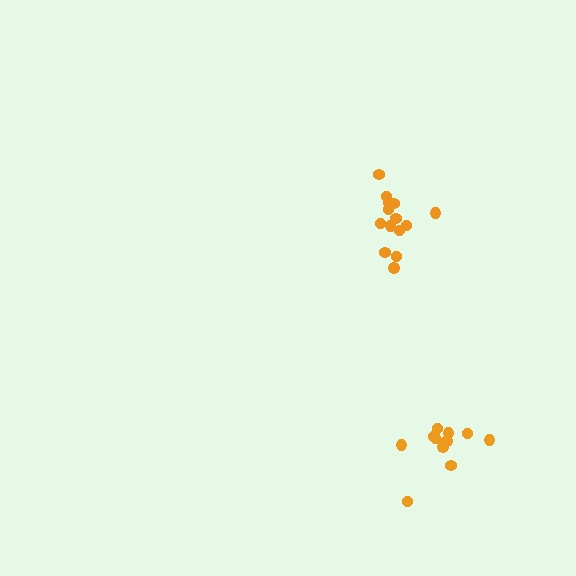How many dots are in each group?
Group 1: 12 dots, Group 2: 14 dots (26 total).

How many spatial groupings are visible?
There are 2 spatial groupings.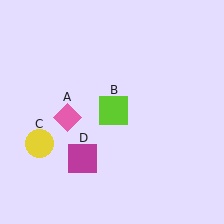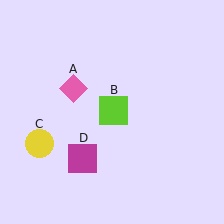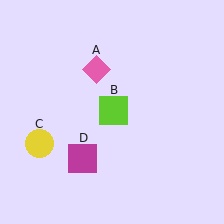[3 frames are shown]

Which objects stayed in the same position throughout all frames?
Lime square (object B) and yellow circle (object C) and magenta square (object D) remained stationary.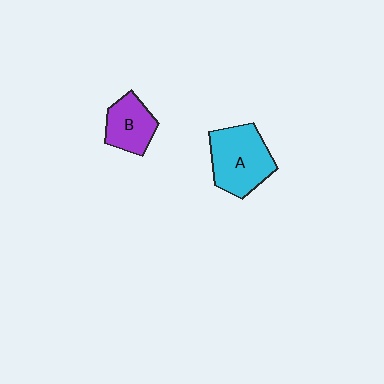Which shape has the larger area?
Shape A (cyan).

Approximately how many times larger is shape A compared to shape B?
Approximately 1.5 times.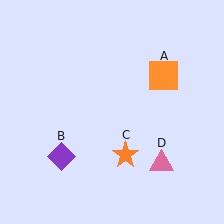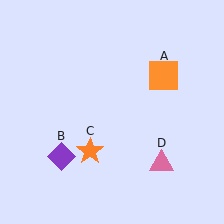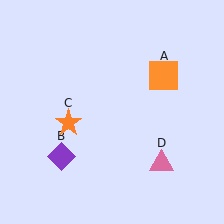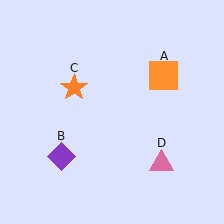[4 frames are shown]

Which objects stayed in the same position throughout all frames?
Orange square (object A) and purple diamond (object B) and pink triangle (object D) remained stationary.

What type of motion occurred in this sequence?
The orange star (object C) rotated clockwise around the center of the scene.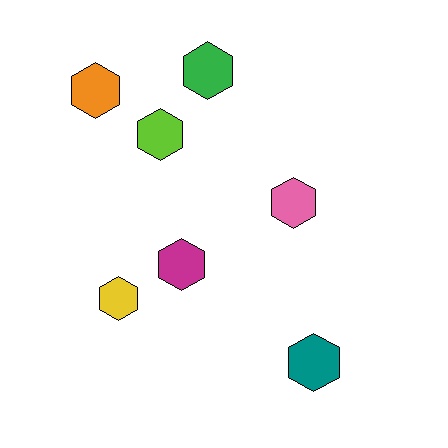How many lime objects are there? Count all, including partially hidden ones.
There is 1 lime object.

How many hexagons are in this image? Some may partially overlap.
There are 7 hexagons.